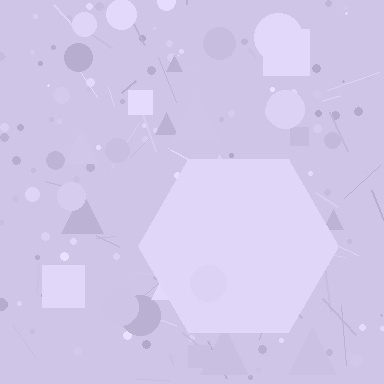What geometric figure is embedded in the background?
A hexagon is embedded in the background.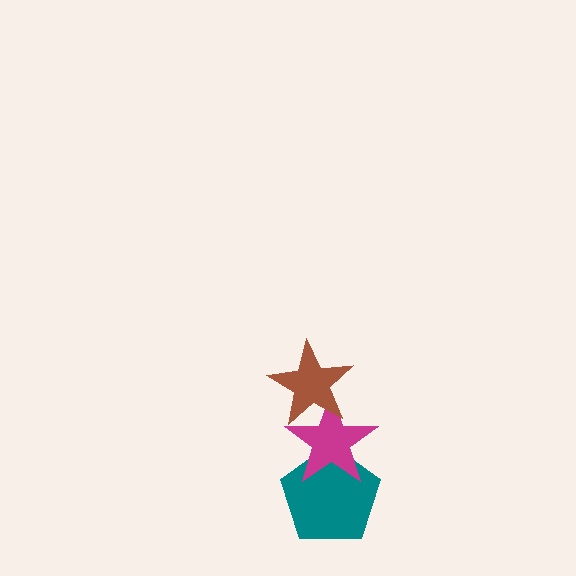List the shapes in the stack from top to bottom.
From top to bottom: the brown star, the magenta star, the teal pentagon.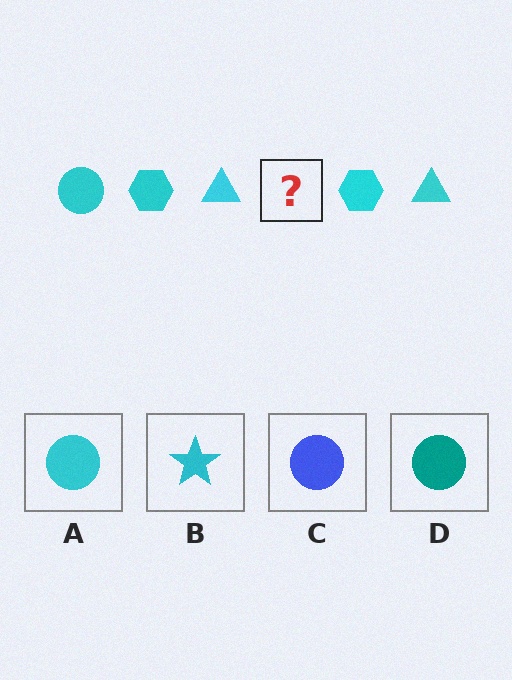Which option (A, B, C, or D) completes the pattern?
A.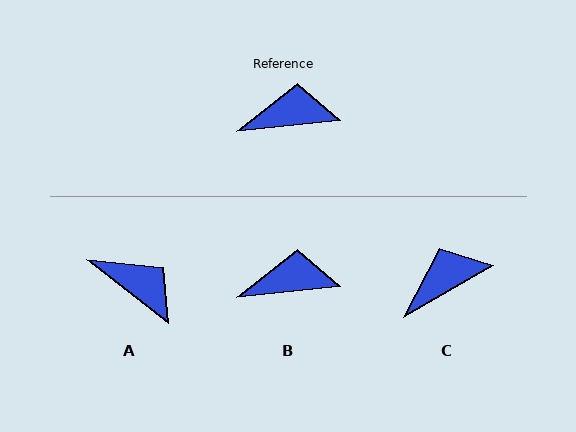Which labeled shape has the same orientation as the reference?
B.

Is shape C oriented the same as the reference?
No, it is off by about 24 degrees.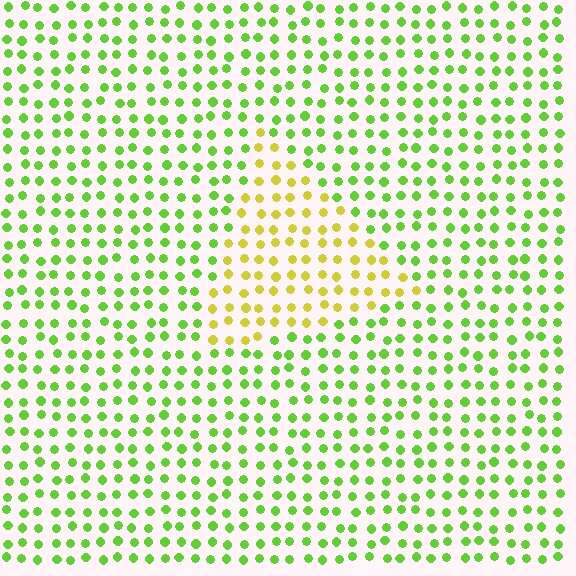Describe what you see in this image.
The image is filled with small lime elements in a uniform arrangement. A triangle-shaped region is visible where the elements are tinted to a slightly different hue, forming a subtle color boundary.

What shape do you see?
I see a triangle.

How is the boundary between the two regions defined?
The boundary is defined purely by a slight shift in hue (about 43 degrees). Spacing, size, and orientation are identical on both sides.